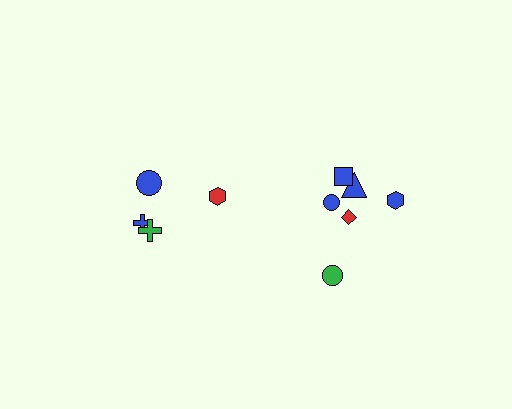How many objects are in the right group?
There are 6 objects.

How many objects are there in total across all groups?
There are 10 objects.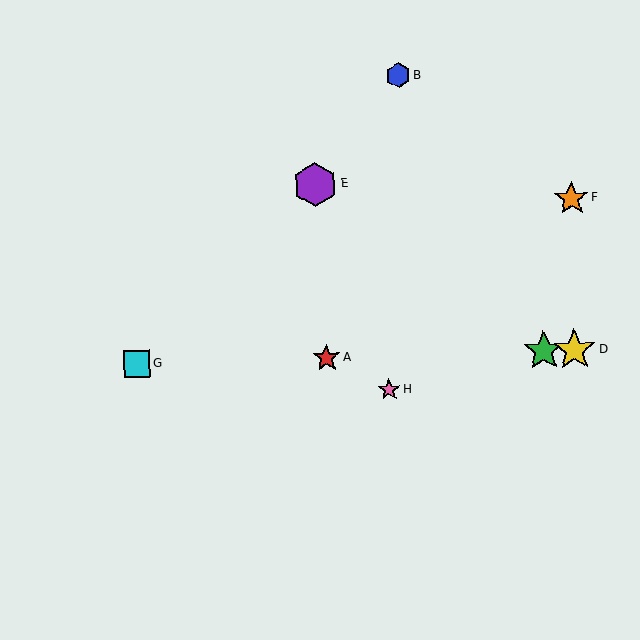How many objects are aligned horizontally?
4 objects (A, C, D, G) are aligned horizontally.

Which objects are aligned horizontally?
Objects A, C, D, G are aligned horizontally.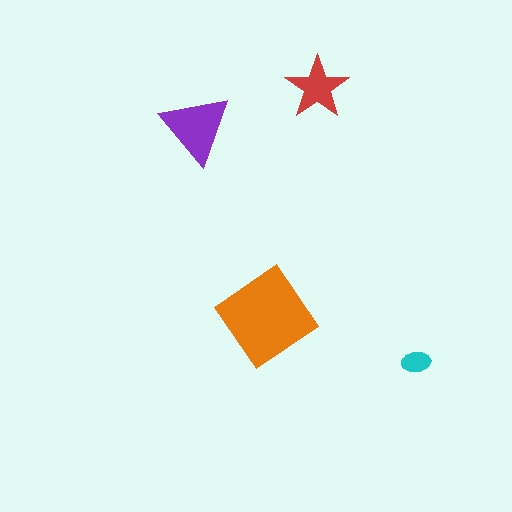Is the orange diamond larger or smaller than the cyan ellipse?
Larger.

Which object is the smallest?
The cyan ellipse.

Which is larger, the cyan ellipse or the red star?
The red star.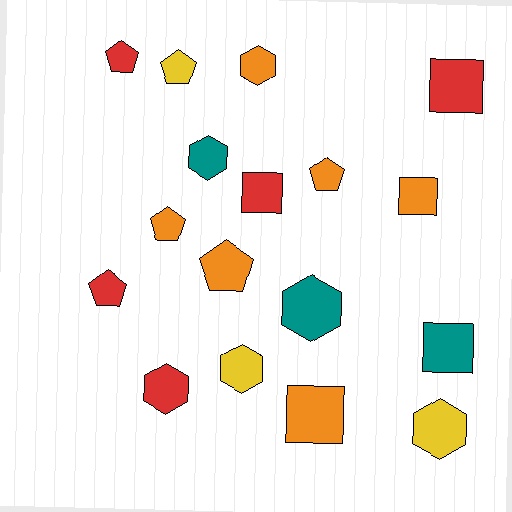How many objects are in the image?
There are 17 objects.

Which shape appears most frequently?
Pentagon, with 6 objects.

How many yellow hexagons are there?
There are 2 yellow hexagons.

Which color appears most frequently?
Orange, with 6 objects.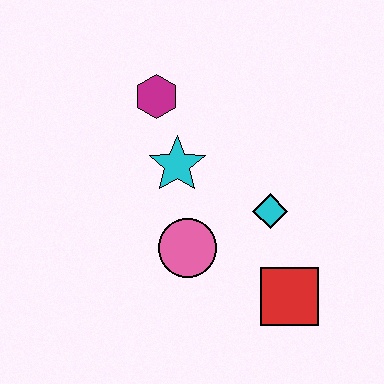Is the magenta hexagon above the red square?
Yes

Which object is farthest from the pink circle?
The magenta hexagon is farthest from the pink circle.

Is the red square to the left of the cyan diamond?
No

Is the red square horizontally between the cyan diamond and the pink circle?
No